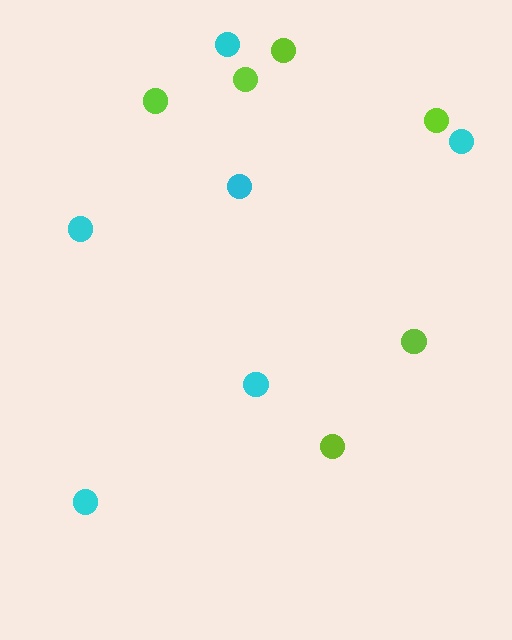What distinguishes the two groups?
There are 2 groups: one group of cyan circles (6) and one group of lime circles (6).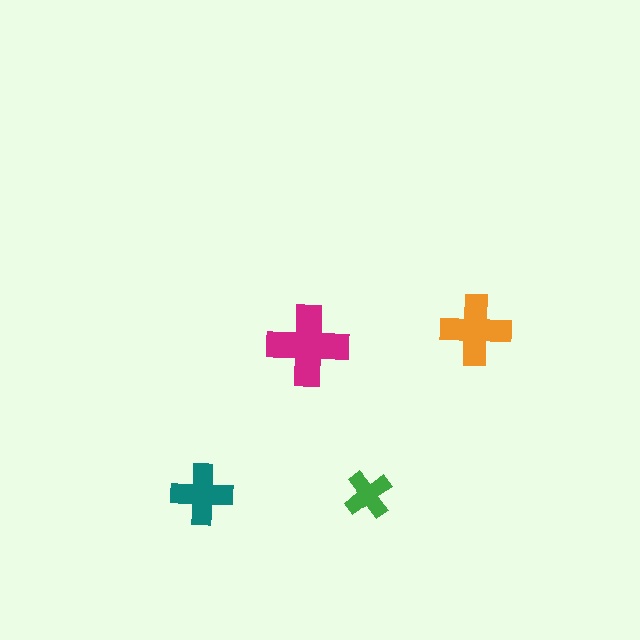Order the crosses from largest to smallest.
the magenta one, the orange one, the teal one, the green one.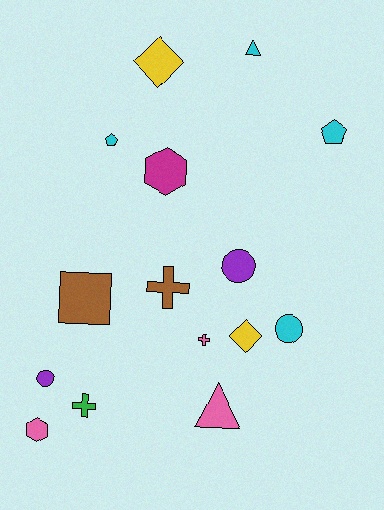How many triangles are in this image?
There are 2 triangles.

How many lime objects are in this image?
There are no lime objects.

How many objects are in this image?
There are 15 objects.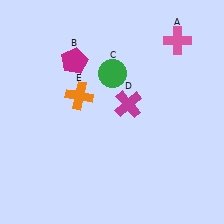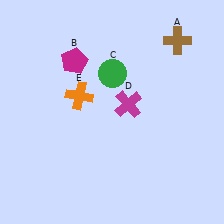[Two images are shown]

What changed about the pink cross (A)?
In Image 1, A is pink. In Image 2, it changed to brown.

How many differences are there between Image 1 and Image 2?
There is 1 difference between the two images.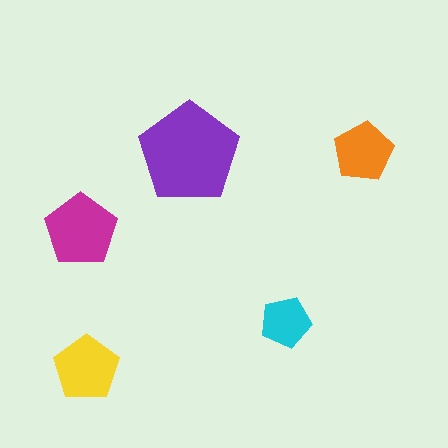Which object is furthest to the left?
The magenta pentagon is leftmost.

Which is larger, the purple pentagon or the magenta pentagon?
The purple one.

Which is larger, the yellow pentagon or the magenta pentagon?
The magenta one.